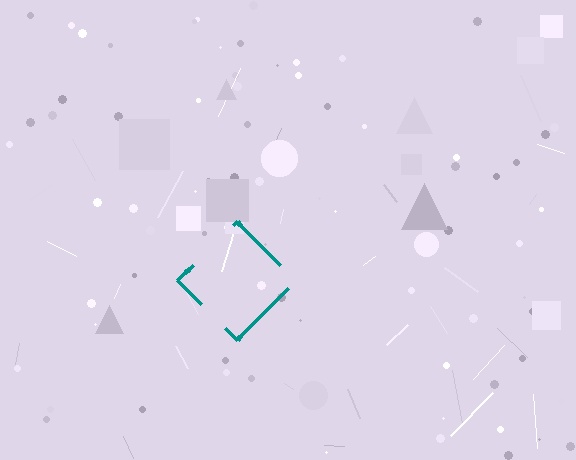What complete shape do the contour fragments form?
The contour fragments form a diamond.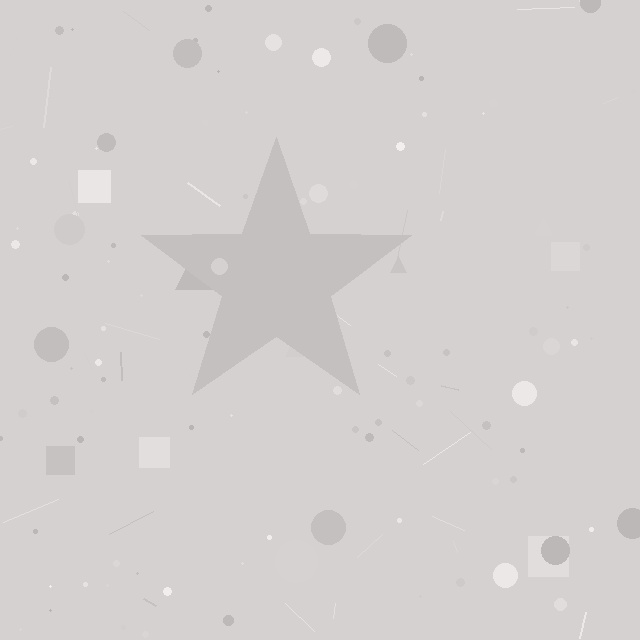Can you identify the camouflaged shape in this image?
The camouflaged shape is a star.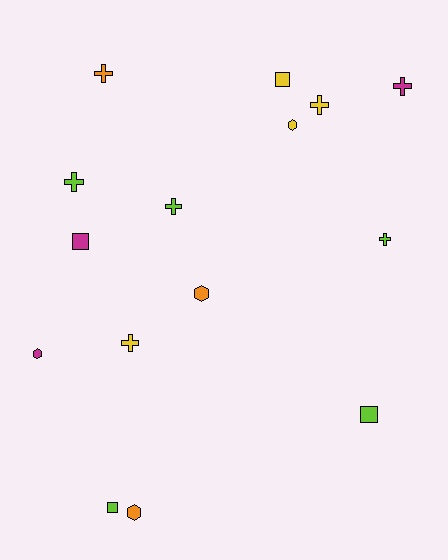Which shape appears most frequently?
Cross, with 7 objects.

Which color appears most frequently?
Lime, with 5 objects.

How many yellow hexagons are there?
There is 1 yellow hexagon.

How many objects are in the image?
There are 15 objects.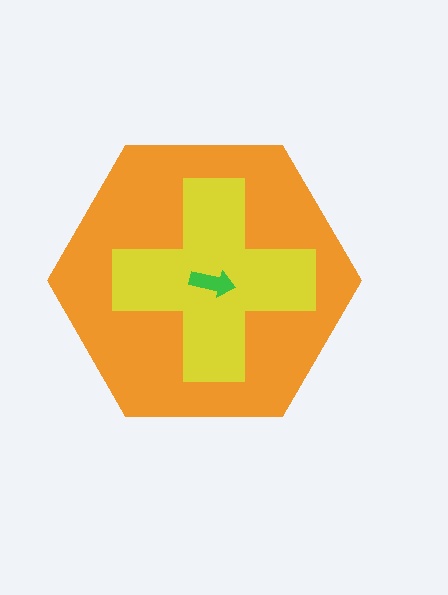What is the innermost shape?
The green arrow.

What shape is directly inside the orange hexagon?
The yellow cross.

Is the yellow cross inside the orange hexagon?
Yes.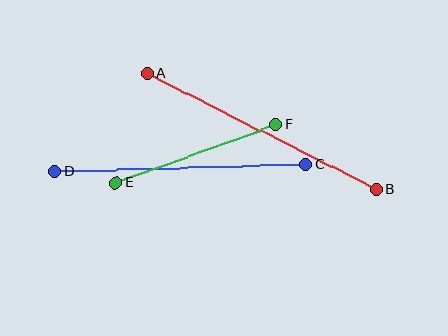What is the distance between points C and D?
The distance is approximately 251 pixels.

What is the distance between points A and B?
The distance is approximately 257 pixels.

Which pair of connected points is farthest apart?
Points A and B are farthest apart.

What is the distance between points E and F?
The distance is approximately 170 pixels.